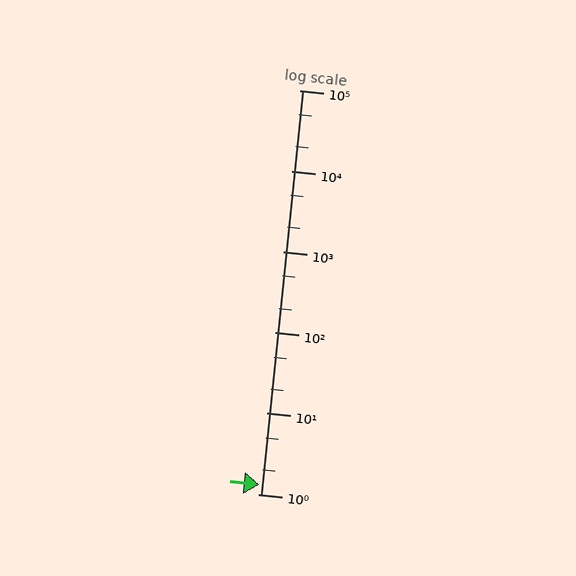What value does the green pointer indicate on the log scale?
The pointer indicates approximately 1.3.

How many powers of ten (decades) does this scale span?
The scale spans 5 decades, from 1 to 100000.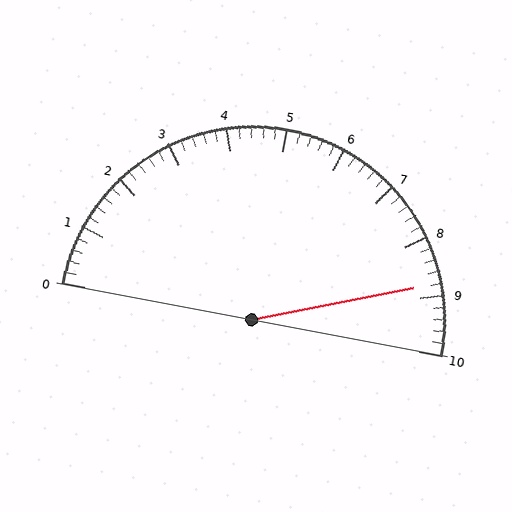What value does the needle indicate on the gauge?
The needle indicates approximately 8.8.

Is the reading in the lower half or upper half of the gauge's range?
The reading is in the upper half of the range (0 to 10).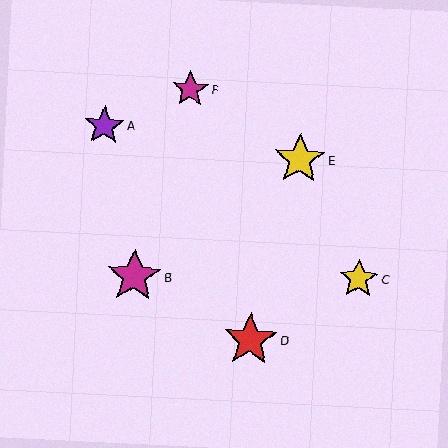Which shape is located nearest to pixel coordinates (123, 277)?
The magenta star (labeled B) at (134, 276) is nearest to that location.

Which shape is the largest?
The magenta star (labeled B) is the largest.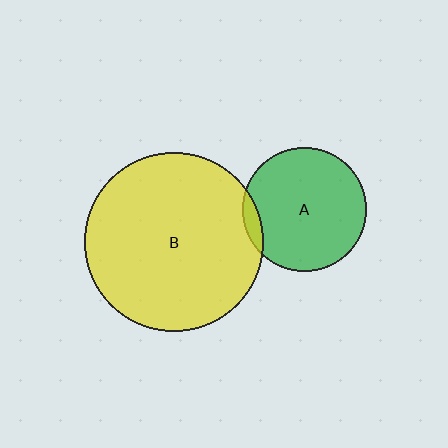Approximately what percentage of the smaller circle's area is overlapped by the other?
Approximately 5%.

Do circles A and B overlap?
Yes.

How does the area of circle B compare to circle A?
Approximately 2.1 times.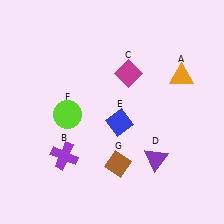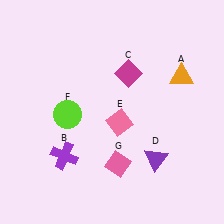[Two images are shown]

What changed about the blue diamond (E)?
In Image 1, E is blue. In Image 2, it changed to pink.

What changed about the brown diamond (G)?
In Image 1, G is brown. In Image 2, it changed to pink.